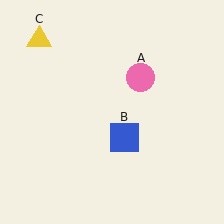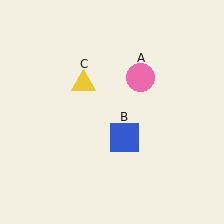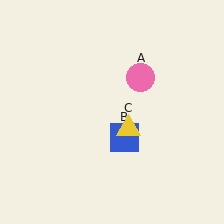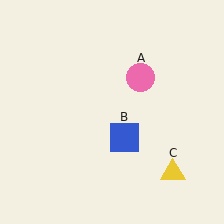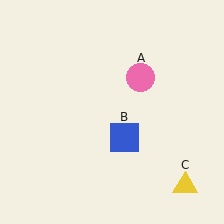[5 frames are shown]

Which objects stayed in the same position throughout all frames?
Pink circle (object A) and blue square (object B) remained stationary.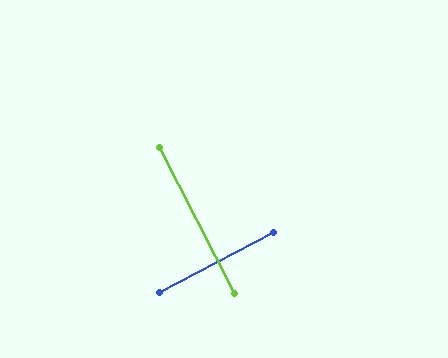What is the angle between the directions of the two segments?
Approximately 90 degrees.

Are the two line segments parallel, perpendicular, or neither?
Perpendicular — they meet at approximately 90°.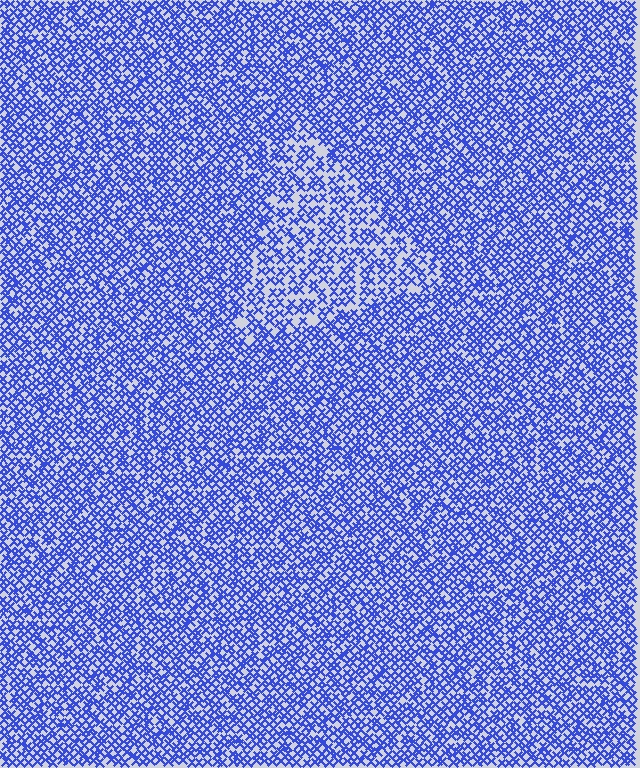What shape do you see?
I see a triangle.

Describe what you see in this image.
The image contains small blue elements arranged at two different densities. A triangle-shaped region is visible where the elements are less densely packed than the surrounding area.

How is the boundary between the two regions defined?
The boundary is defined by a change in element density (approximately 1.6x ratio). All elements are the same color, size, and shape.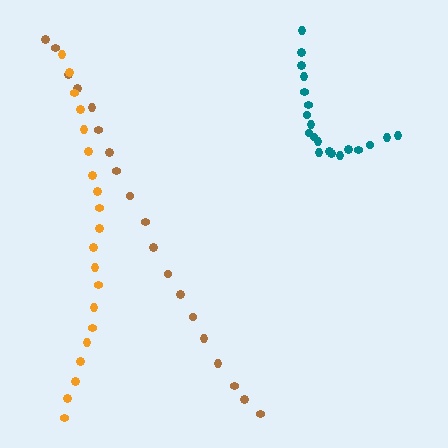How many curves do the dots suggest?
There are 3 distinct paths.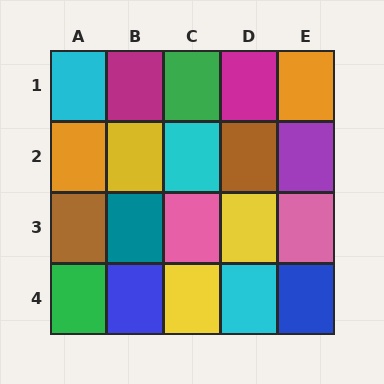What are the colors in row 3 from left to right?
Brown, teal, pink, yellow, pink.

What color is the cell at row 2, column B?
Yellow.